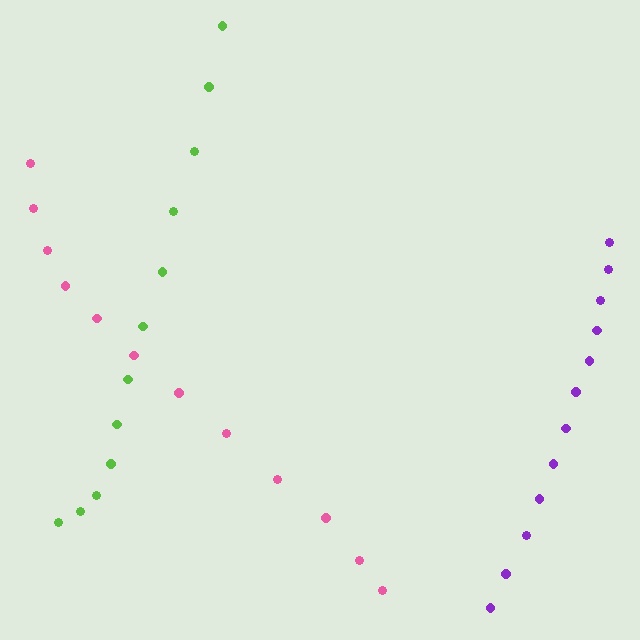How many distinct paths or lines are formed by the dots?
There are 3 distinct paths.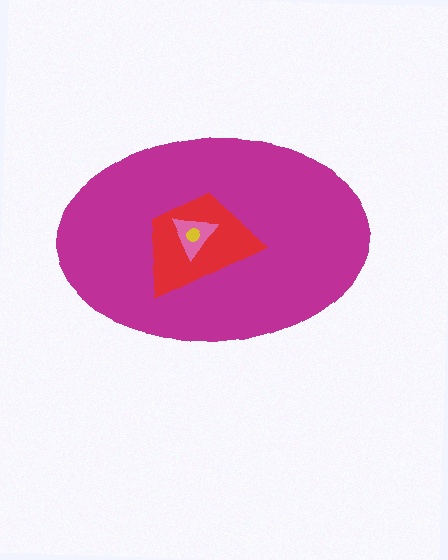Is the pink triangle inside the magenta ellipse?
Yes.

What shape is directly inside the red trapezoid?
The pink triangle.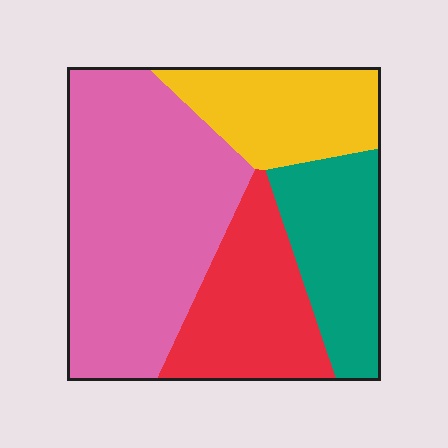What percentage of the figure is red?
Red covers roughly 20% of the figure.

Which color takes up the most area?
Pink, at roughly 45%.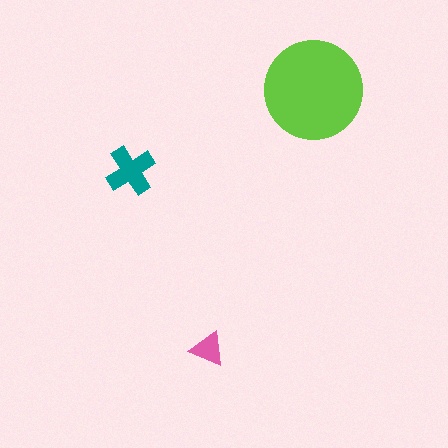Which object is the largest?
The lime circle.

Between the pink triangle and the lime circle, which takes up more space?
The lime circle.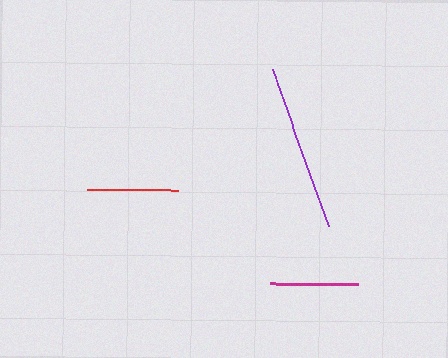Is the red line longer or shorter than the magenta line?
The red line is longer than the magenta line.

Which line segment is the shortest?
The magenta line is the shortest at approximately 88 pixels.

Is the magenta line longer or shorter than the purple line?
The purple line is longer than the magenta line.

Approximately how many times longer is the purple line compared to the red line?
The purple line is approximately 1.8 times the length of the red line.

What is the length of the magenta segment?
The magenta segment is approximately 88 pixels long.